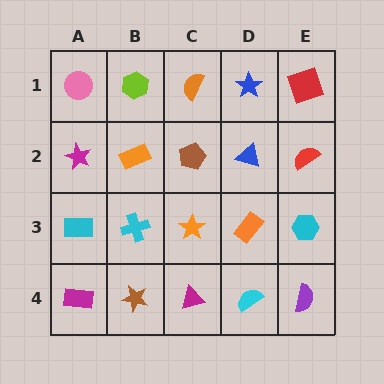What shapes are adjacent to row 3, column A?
A magenta star (row 2, column A), a magenta rectangle (row 4, column A), a cyan cross (row 3, column B).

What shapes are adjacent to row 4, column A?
A cyan rectangle (row 3, column A), a brown star (row 4, column B).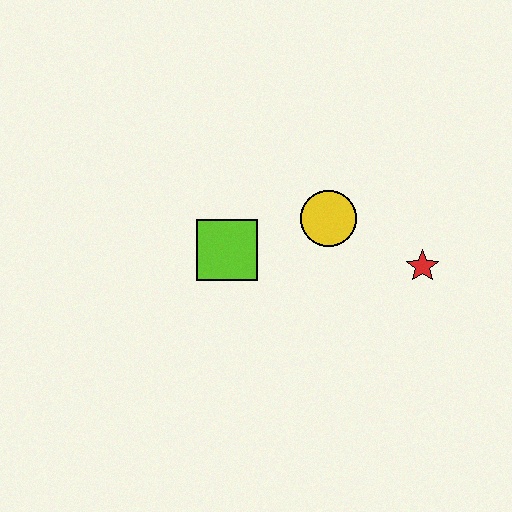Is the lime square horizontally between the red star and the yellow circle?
No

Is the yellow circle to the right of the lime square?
Yes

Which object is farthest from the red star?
The lime square is farthest from the red star.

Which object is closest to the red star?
The yellow circle is closest to the red star.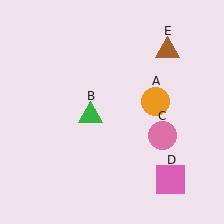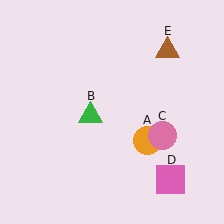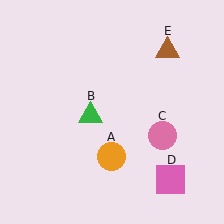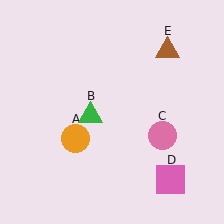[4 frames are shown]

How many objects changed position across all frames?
1 object changed position: orange circle (object A).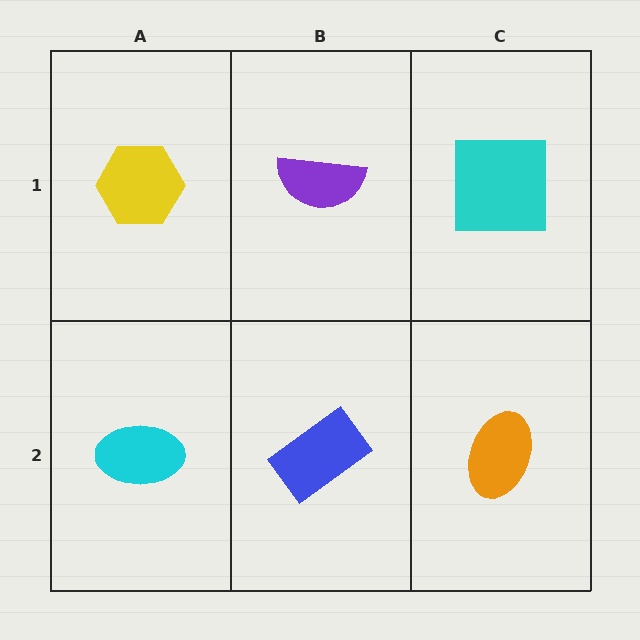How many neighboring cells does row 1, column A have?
2.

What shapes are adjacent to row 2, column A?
A yellow hexagon (row 1, column A), a blue rectangle (row 2, column B).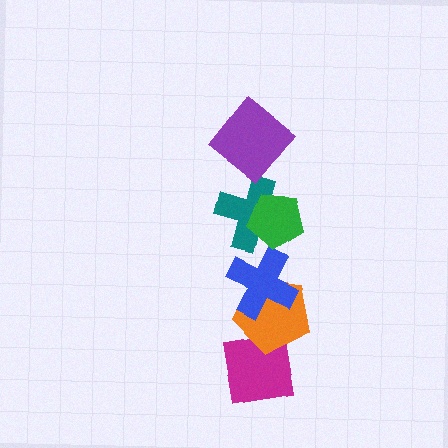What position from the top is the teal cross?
The teal cross is 3rd from the top.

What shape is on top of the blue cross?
The teal cross is on top of the blue cross.